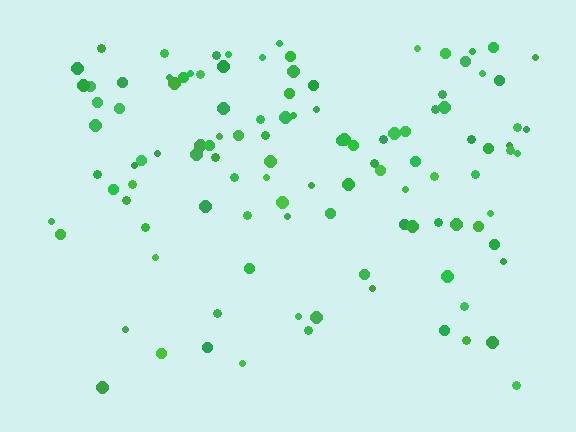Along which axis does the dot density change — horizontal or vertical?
Vertical.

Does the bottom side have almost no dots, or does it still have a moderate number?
Still a moderate number, just noticeably fewer than the top.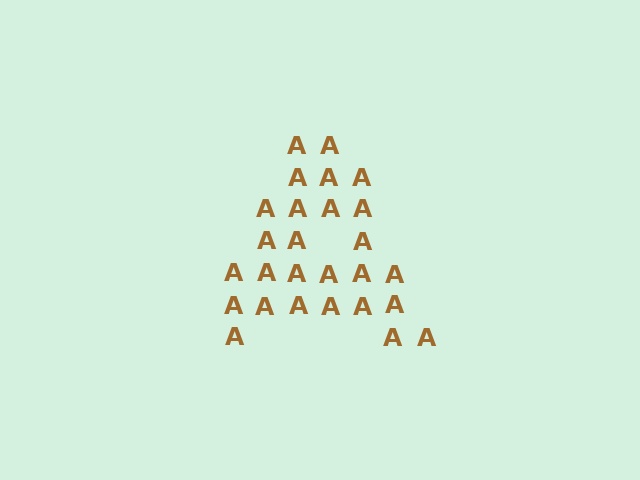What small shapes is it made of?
It is made of small letter A's.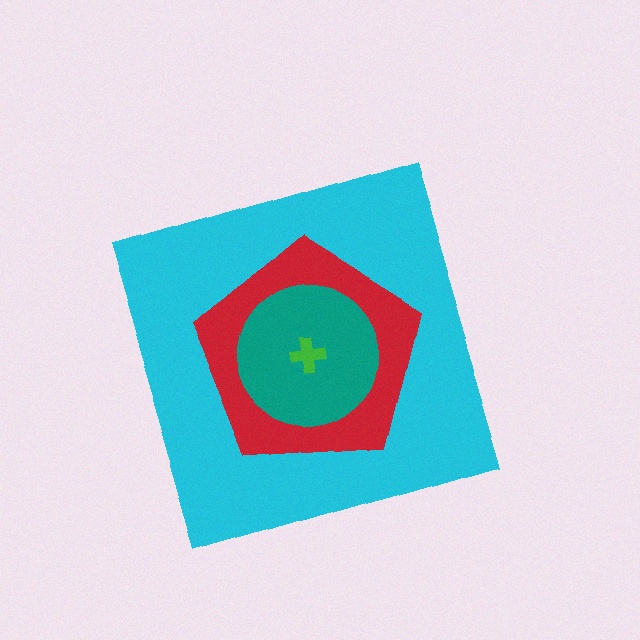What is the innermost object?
The green cross.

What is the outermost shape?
The cyan diamond.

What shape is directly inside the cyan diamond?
The red pentagon.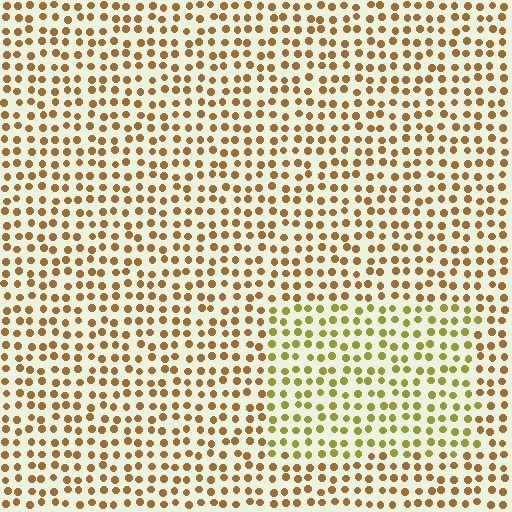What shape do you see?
I see a rectangle.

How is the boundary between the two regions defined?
The boundary is defined purely by a slight shift in hue (about 32 degrees). Spacing, size, and orientation are identical on both sides.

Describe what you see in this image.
The image is filled with small brown elements in a uniform arrangement. A rectangle-shaped region is visible where the elements are tinted to a slightly different hue, forming a subtle color boundary.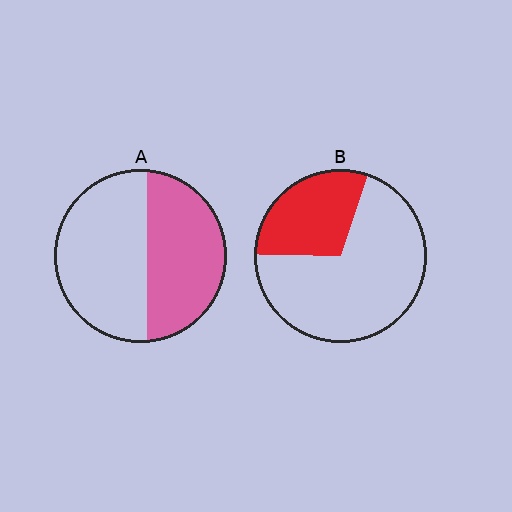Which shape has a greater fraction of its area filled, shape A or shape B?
Shape A.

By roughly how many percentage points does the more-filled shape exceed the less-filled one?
By roughly 15 percentage points (A over B).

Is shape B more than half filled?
No.